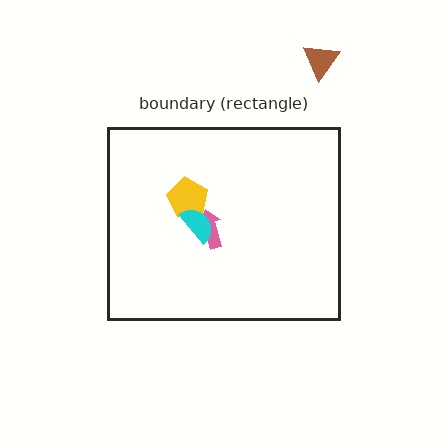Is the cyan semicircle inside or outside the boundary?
Inside.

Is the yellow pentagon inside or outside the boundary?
Inside.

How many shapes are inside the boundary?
3 inside, 1 outside.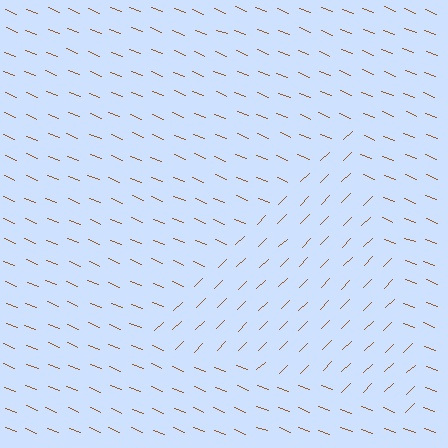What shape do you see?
I see a triangle.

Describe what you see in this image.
The image is filled with small brown line segments. A triangle region in the image has lines oriented differently from the surrounding lines, creating a visible texture boundary.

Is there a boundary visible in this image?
Yes, there is a texture boundary formed by a change in line orientation.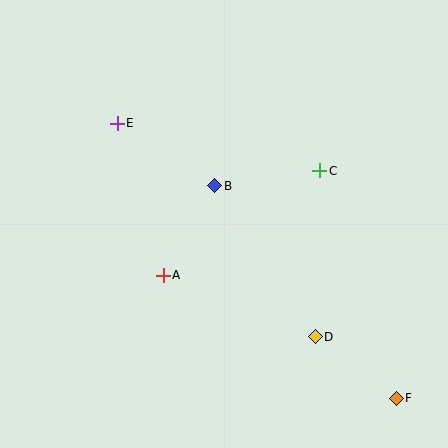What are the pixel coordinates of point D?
Point D is at (315, 337).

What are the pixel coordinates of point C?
Point C is at (320, 171).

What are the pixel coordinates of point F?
Point F is at (396, 398).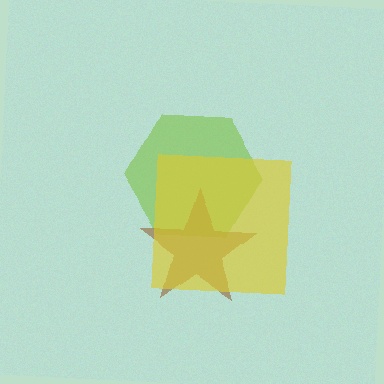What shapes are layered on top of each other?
The layered shapes are: a lime hexagon, a brown star, a yellow square.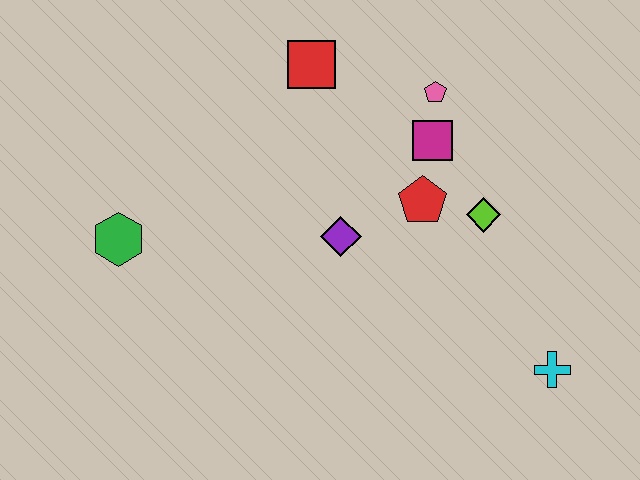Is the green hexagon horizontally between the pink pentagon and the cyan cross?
No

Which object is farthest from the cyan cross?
The green hexagon is farthest from the cyan cross.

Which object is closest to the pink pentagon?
The magenta square is closest to the pink pentagon.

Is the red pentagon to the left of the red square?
No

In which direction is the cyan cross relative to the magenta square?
The cyan cross is below the magenta square.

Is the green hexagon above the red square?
No